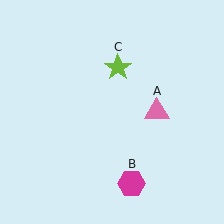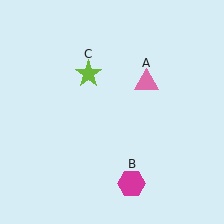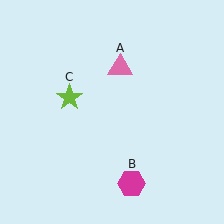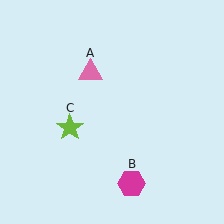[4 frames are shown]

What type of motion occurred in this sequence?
The pink triangle (object A), lime star (object C) rotated counterclockwise around the center of the scene.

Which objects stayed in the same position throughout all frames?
Magenta hexagon (object B) remained stationary.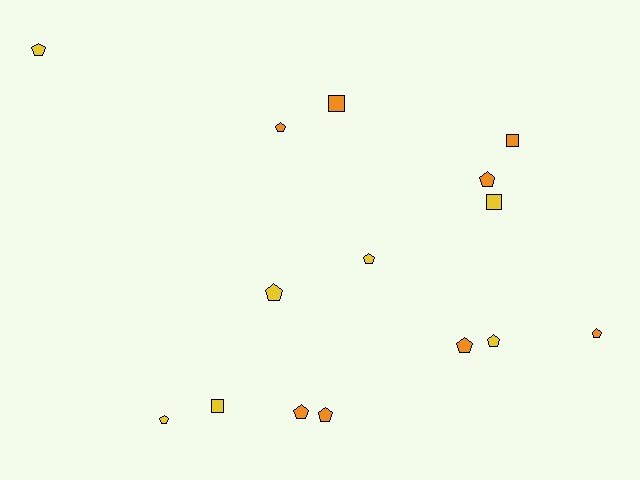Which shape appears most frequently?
Pentagon, with 11 objects.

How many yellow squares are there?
There are 2 yellow squares.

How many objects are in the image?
There are 15 objects.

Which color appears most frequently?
Orange, with 8 objects.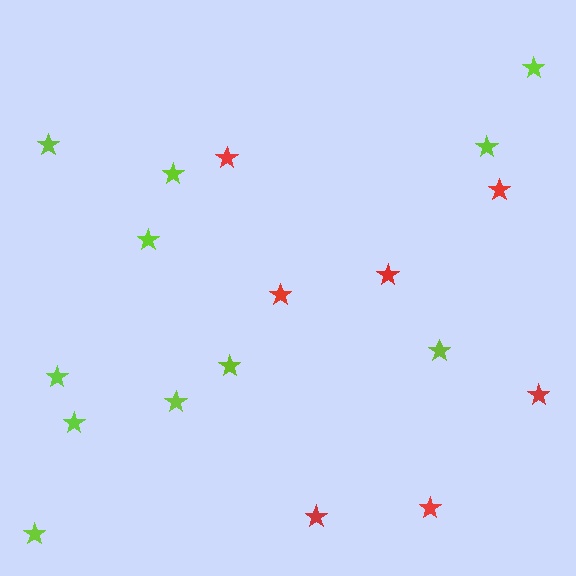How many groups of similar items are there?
There are 2 groups: one group of red stars (7) and one group of lime stars (11).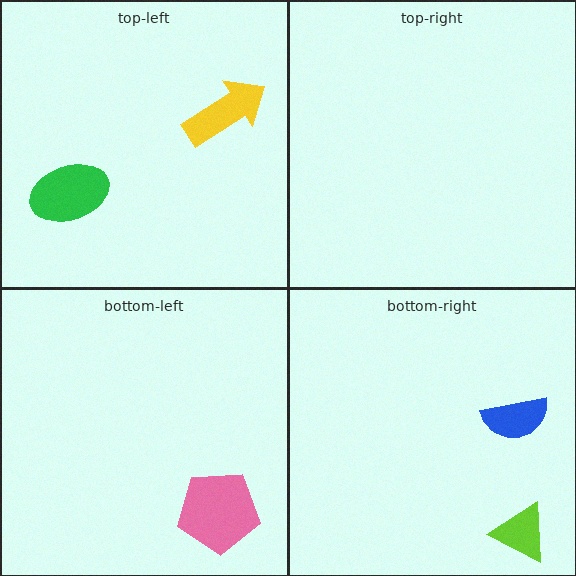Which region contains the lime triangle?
The bottom-right region.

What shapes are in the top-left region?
The yellow arrow, the green ellipse.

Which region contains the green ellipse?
The top-left region.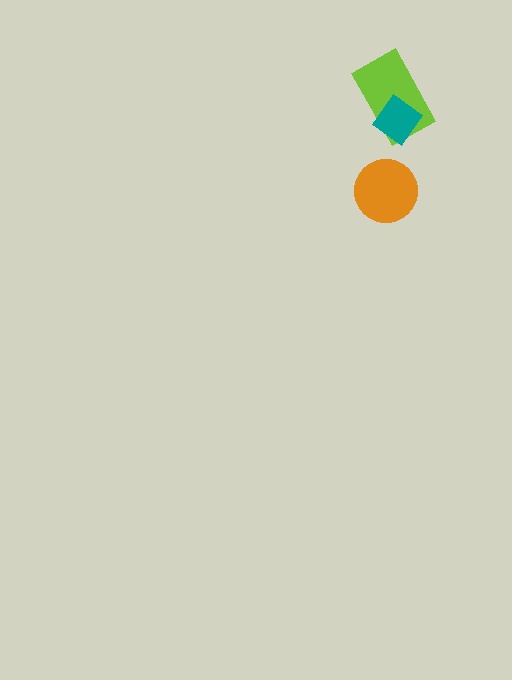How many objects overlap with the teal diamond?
1 object overlaps with the teal diamond.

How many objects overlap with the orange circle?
0 objects overlap with the orange circle.